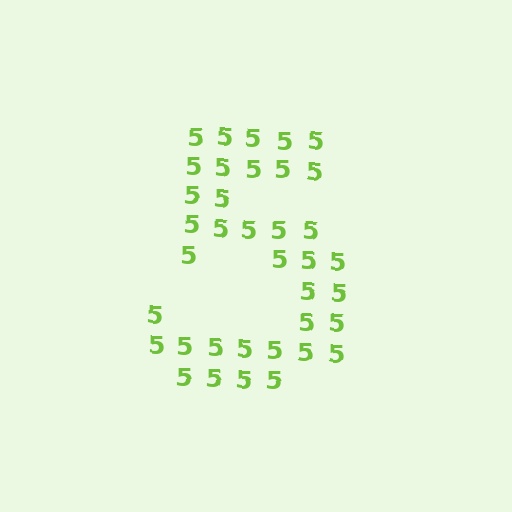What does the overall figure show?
The overall figure shows the digit 5.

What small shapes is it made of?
It is made of small digit 5's.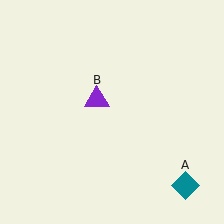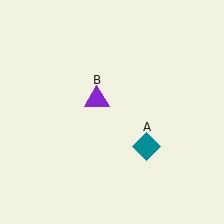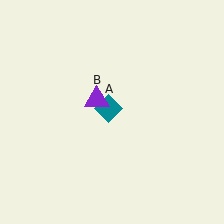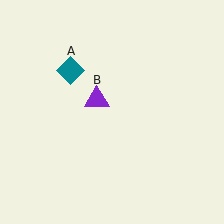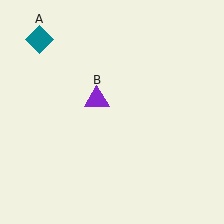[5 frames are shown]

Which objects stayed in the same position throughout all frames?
Purple triangle (object B) remained stationary.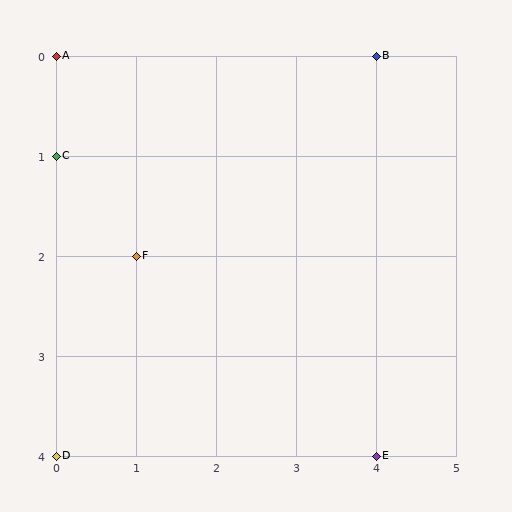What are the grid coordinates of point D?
Point D is at grid coordinates (0, 4).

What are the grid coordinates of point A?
Point A is at grid coordinates (0, 0).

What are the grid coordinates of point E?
Point E is at grid coordinates (4, 4).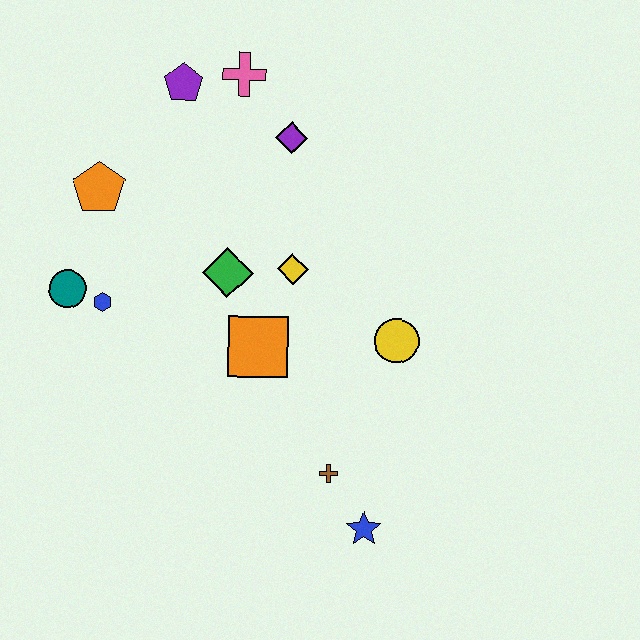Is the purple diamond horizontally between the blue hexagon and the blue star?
Yes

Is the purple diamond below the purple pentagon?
Yes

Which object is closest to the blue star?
The brown cross is closest to the blue star.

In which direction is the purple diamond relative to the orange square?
The purple diamond is above the orange square.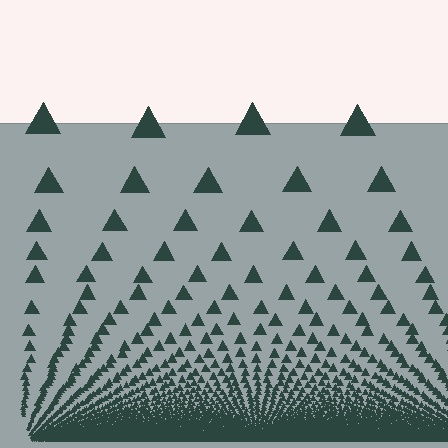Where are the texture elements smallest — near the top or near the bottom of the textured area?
Near the bottom.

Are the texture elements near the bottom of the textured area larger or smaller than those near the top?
Smaller. The gradient is inverted — elements near the bottom are smaller and denser.